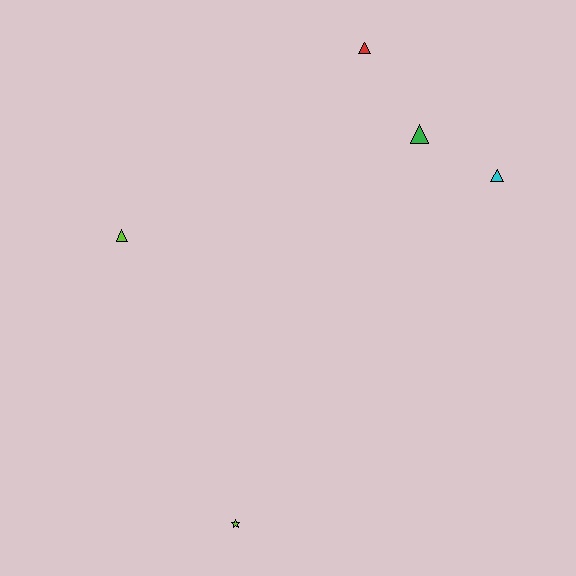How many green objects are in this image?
There is 1 green object.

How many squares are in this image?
There are no squares.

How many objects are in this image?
There are 5 objects.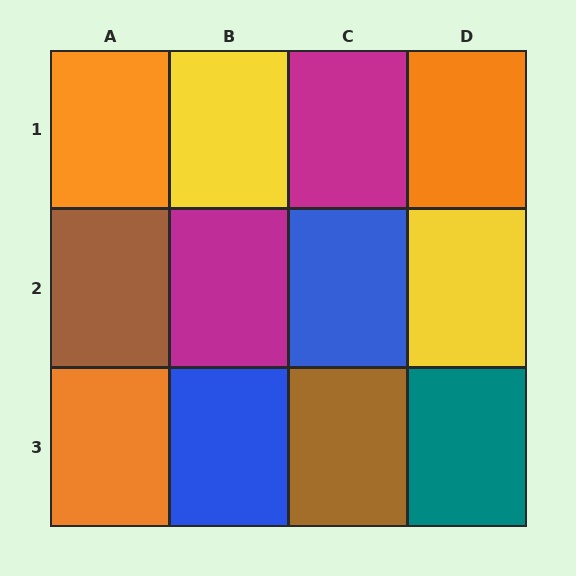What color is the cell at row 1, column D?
Orange.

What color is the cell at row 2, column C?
Blue.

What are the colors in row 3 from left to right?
Orange, blue, brown, teal.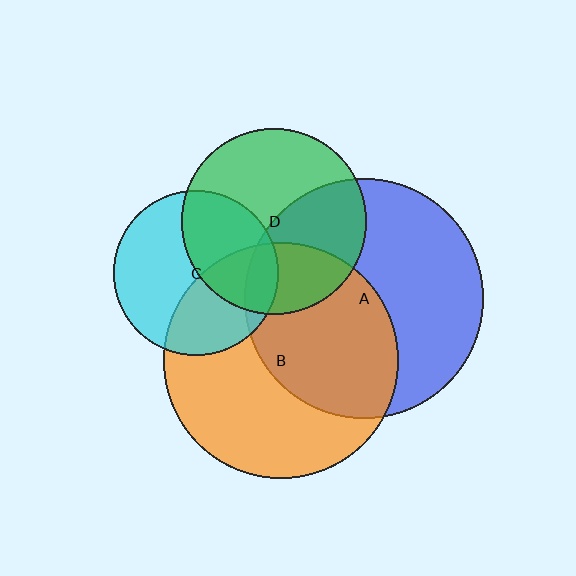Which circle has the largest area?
Circle A (blue).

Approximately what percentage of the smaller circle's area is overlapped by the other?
Approximately 40%.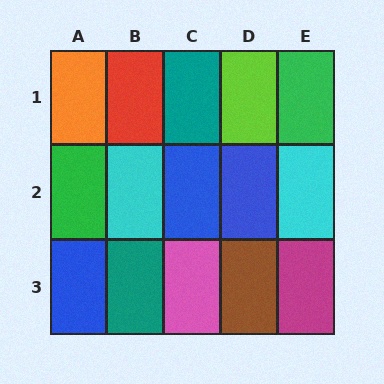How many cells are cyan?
2 cells are cyan.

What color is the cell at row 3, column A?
Blue.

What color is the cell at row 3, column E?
Magenta.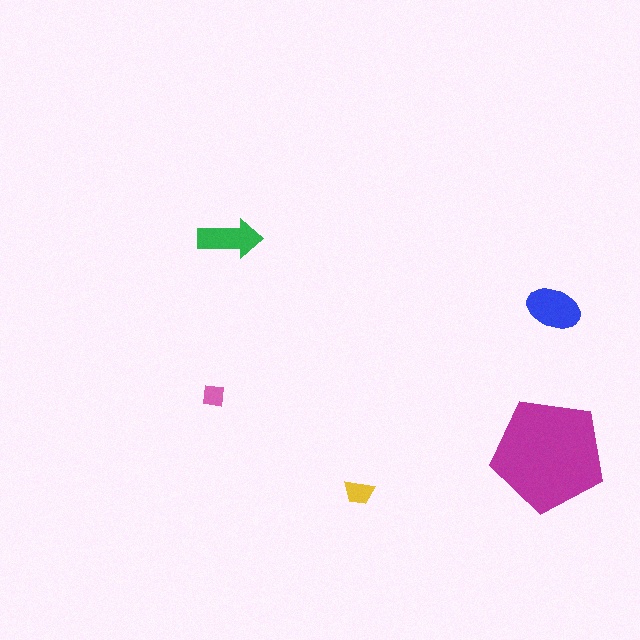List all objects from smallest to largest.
The pink square, the yellow trapezoid, the green arrow, the blue ellipse, the magenta pentagon.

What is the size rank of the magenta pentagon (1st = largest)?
1st.